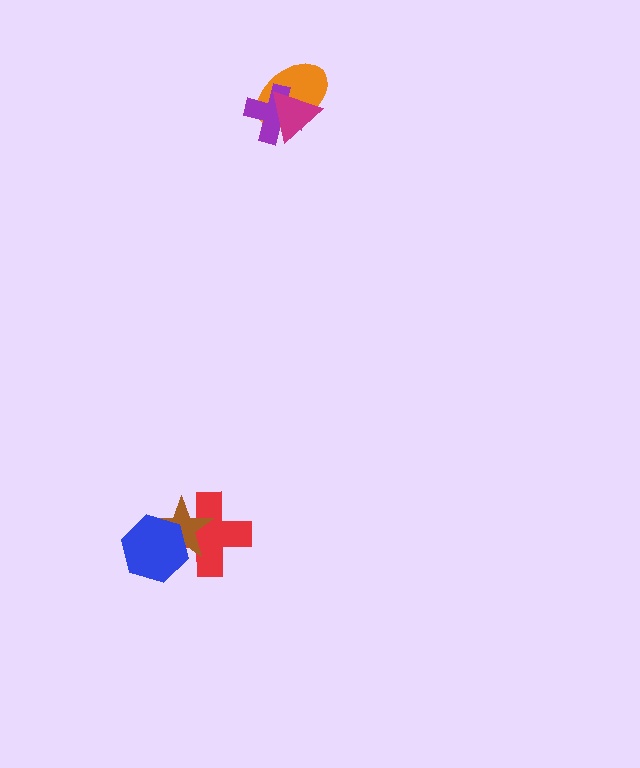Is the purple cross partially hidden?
Yes, it is partially covered by another shape.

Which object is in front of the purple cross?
The magenta triangle is in front of the purple cross.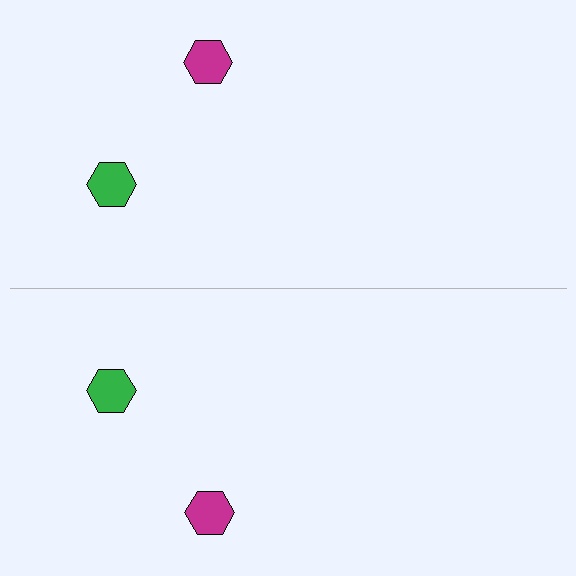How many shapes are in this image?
There are 4 shapes in this image.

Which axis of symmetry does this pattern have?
The pattern has a horizontal axis of symmetry running through the center of the image.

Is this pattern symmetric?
Yes, this pattern has bilateral (reflection) symmetry.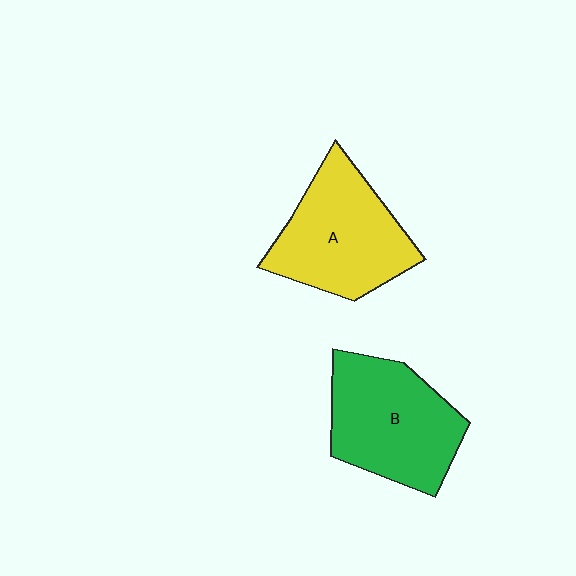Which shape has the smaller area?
Shape A (yellow).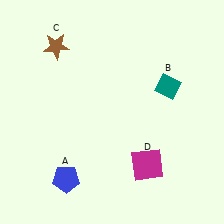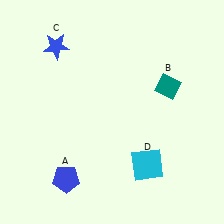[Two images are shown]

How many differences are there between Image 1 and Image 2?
There are 2 differences between the two images.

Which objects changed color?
C changed from brown to blue. D changed from magenta to cyan.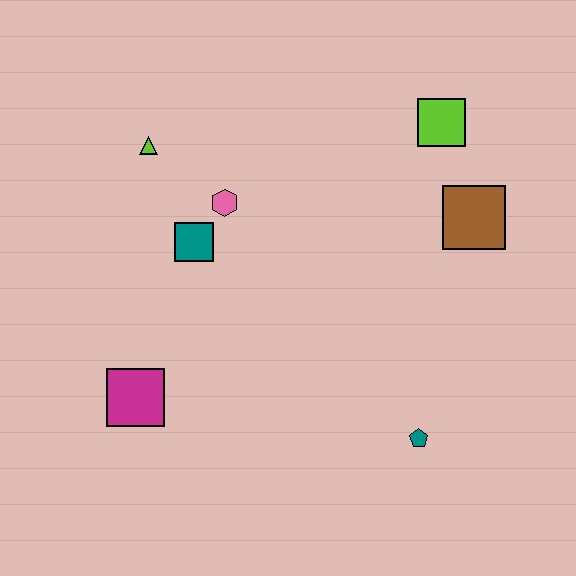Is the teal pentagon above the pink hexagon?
No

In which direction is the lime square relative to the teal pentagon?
The lime square is above the teal pentagon.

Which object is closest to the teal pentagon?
The brown square is closest to the teal pentagon.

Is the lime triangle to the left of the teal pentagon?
Yes